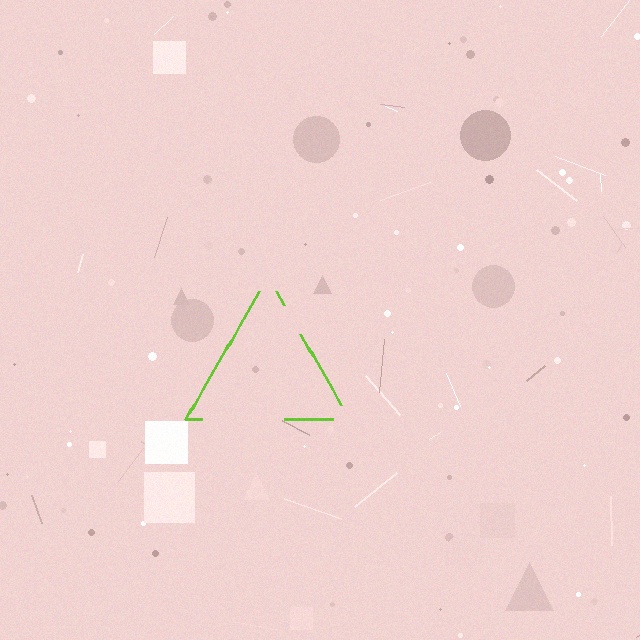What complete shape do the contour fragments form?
The contour fragments form a triangle.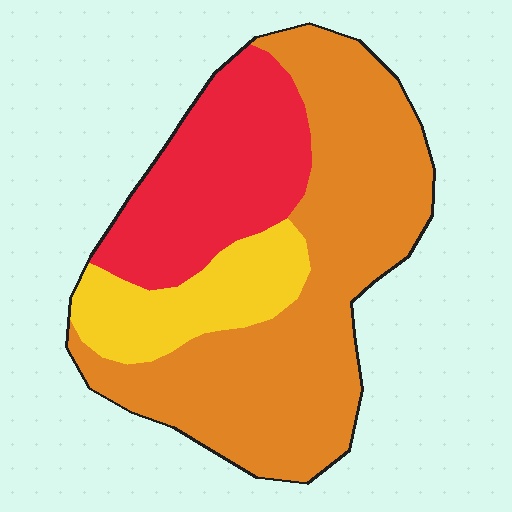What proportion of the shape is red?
Red takes up about one quarter (1/4) of the shape.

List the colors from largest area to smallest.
From largest to smallest: orange, red, yellow.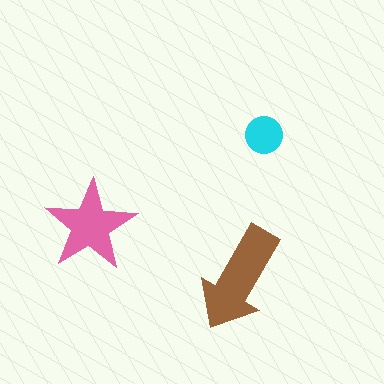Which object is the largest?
The brown arrow.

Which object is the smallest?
The cyan circle.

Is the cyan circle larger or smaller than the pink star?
Smaller.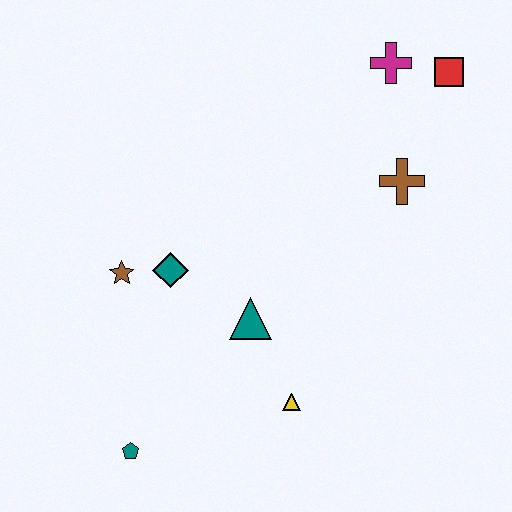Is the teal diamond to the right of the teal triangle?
No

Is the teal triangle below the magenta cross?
Yes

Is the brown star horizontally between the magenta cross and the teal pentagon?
No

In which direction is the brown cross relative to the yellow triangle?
The brown cross is above the yellow triangle.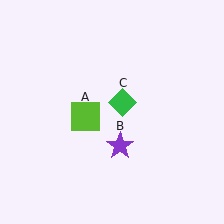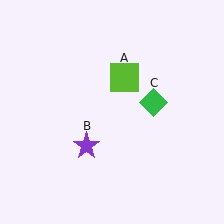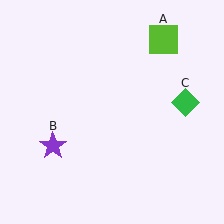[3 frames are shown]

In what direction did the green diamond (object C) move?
The green diamond (object C) moved right.